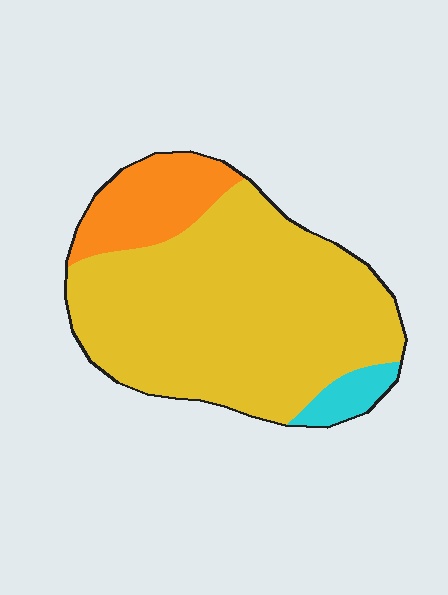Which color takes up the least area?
Cyan, at roughly 5%.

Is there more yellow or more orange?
Yellow.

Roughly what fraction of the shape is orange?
Orange covers 17% of the shape.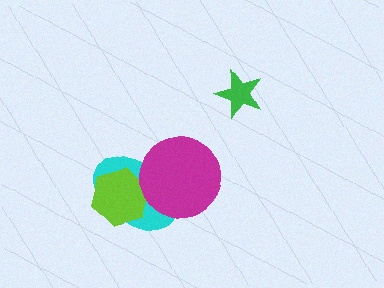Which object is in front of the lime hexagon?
The magenta circle is in front of the lime hexagon.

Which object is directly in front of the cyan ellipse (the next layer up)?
The lime hexagon is directly in front of the cyan ellipse.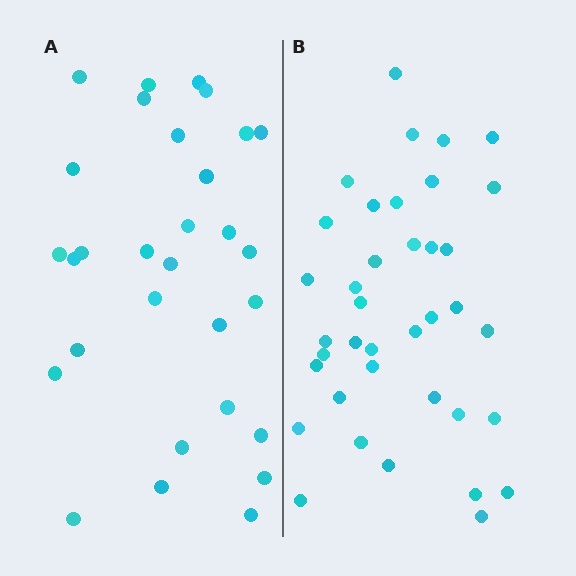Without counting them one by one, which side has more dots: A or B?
Region B (the right region) has more dots.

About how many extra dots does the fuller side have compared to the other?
Region B has roughly 8 or so more dots than region A.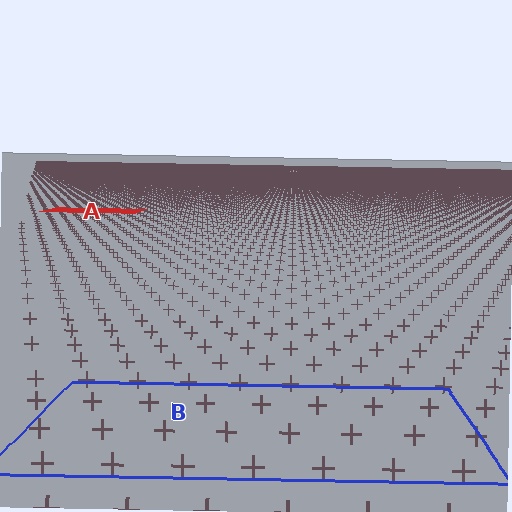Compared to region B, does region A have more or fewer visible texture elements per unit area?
Region A has more texture elements per unit area — they are packed more densely because it is farther away.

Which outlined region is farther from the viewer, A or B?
Region A is farther from the viewer — the texture elements inside it appear smaller and more densely packed.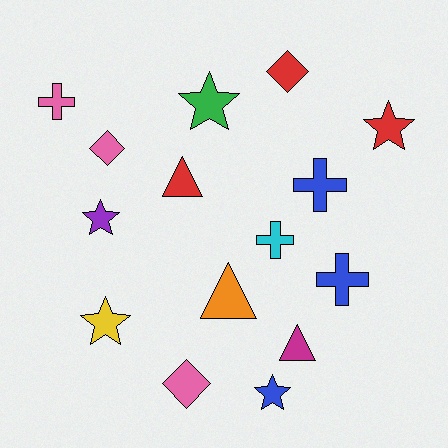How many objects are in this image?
There are 15 objects.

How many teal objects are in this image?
There are no teal objects.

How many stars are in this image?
There are 5 stars.